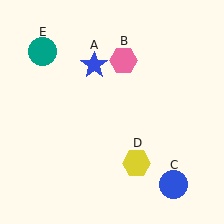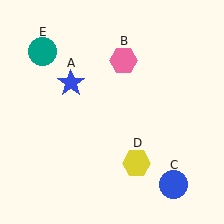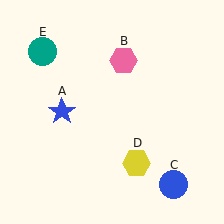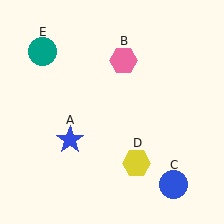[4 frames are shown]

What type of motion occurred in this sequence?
The blue star (object A) rotated counterclockwise around the center of the scene.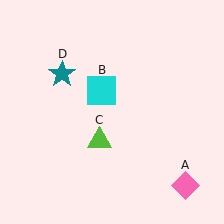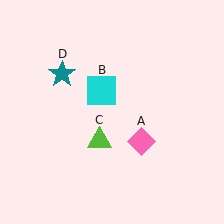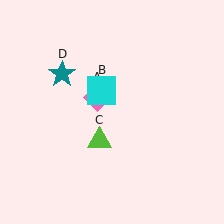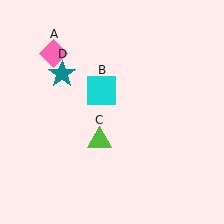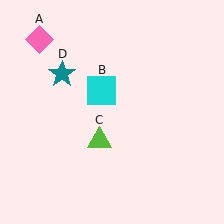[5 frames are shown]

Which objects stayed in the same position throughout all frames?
Cyan square (object B) and lime triangle (object C) and teal star (object D) remained stationary.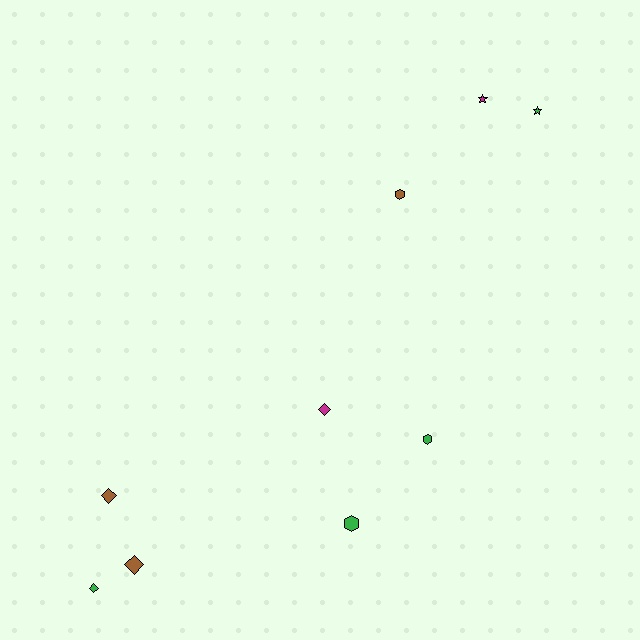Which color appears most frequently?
Green, with 4 objects.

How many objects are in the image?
There are 9 objects.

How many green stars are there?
There is 1 green star.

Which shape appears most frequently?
Diamond, with 4 objects.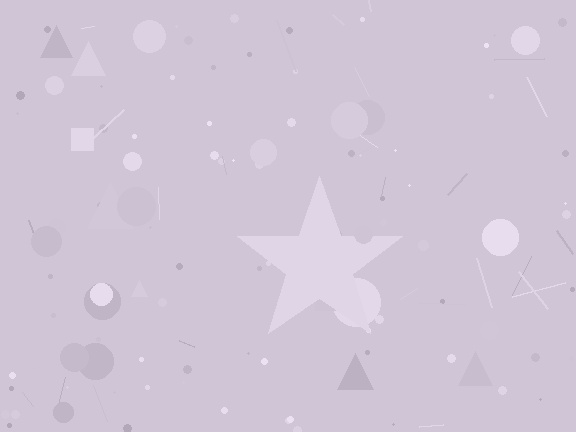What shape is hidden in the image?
A star is hidden in the image.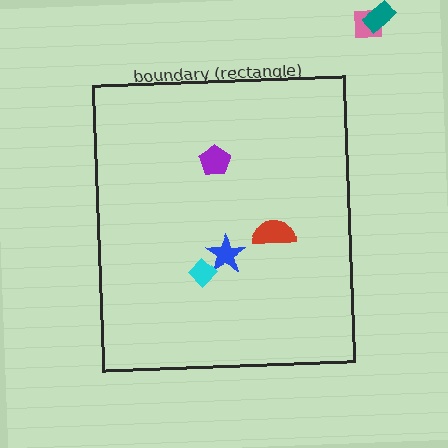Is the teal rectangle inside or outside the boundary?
Outside.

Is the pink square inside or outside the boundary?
Outside.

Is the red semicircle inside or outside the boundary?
Inside.